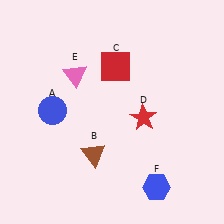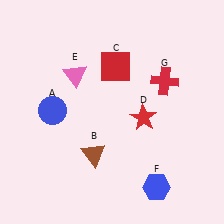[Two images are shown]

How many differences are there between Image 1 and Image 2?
There is 1 difference between the two images.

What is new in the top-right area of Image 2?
A red cross (G) was added in the top-right area of Image 2.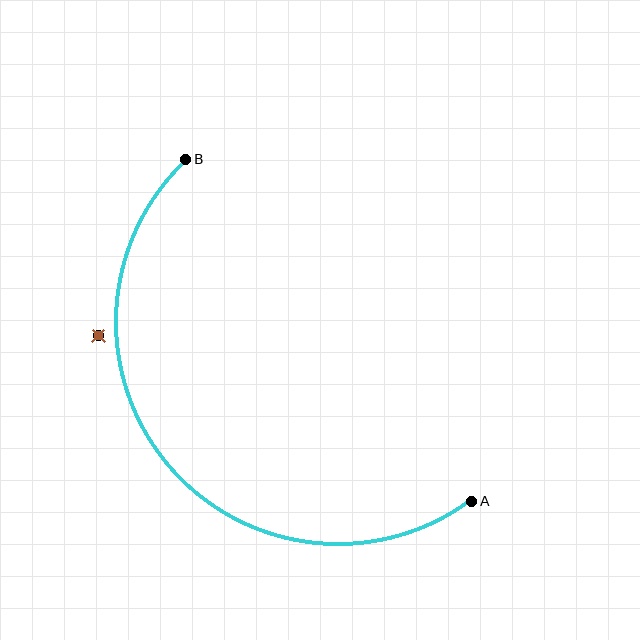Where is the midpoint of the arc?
The arc midpoint is the point on the curve farthest from the straight line joining A and B. It sits below and to the left of that line.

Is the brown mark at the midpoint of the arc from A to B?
No — the brown mark does not lie on the arc at all. It sits slightly outside the curve.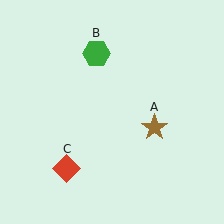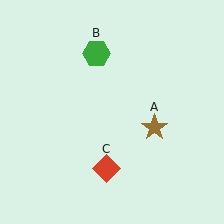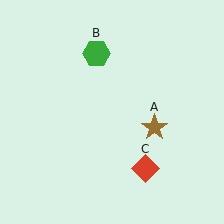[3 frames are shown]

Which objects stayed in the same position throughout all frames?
Brown star (object A) and green hexagon (object B) remained stationary.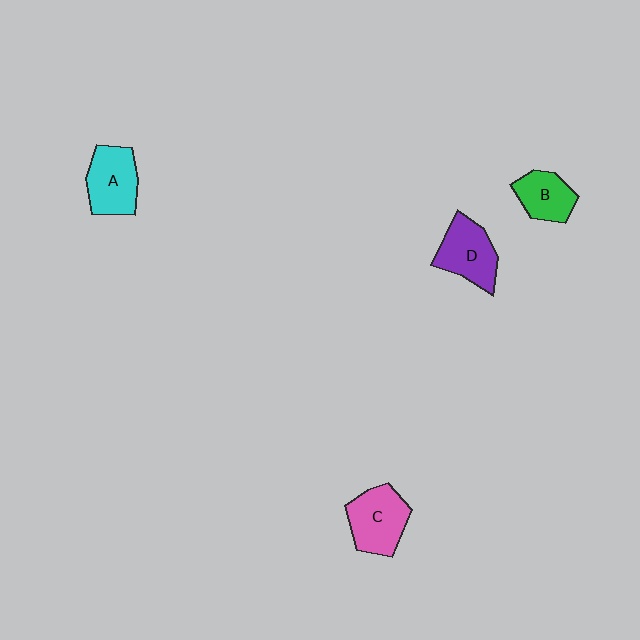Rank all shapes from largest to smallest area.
From largest to smallest: C (pink), A (cyan), D (purple), B (green).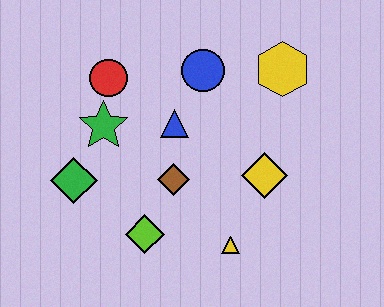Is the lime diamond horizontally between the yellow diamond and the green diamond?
Yes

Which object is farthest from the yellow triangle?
The red circle is farthest from the yellow triangle.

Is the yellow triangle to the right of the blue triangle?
Yes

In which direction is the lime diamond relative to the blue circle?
The lime diamond is below the blue circle.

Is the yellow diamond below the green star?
Yes